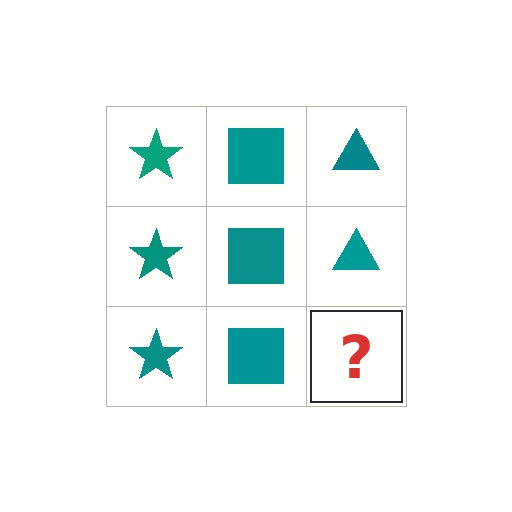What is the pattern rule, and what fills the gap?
The rule is that each column has a consistent shape. The gap should be filled with a teal triangle.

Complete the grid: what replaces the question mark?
The question mark should be replaced with a teal triangle.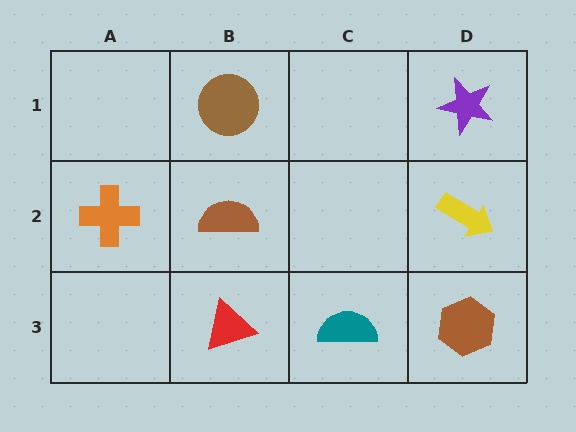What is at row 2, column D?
A yellow arrow.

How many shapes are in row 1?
2 shapes.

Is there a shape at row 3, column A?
No, that cell is empty.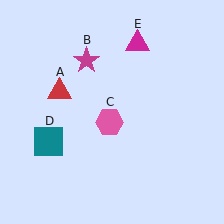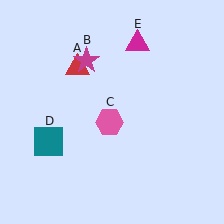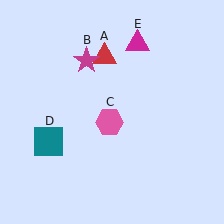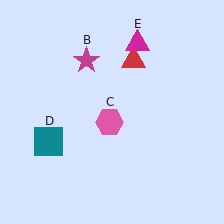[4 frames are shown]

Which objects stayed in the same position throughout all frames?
Magenta star (object B) and pink hexagon (object C) and teal square (object D) and magenta triangle (object E) remained stationary.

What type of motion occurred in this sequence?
The red triangle (object A) rotated clockwise around the center of the scene.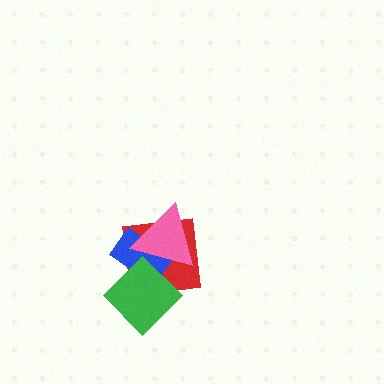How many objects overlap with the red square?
3 objects overlap with the red square.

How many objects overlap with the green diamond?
3 objects overlap with the green diamond.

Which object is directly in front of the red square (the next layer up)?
The blue rectangle is directly in front of the red square.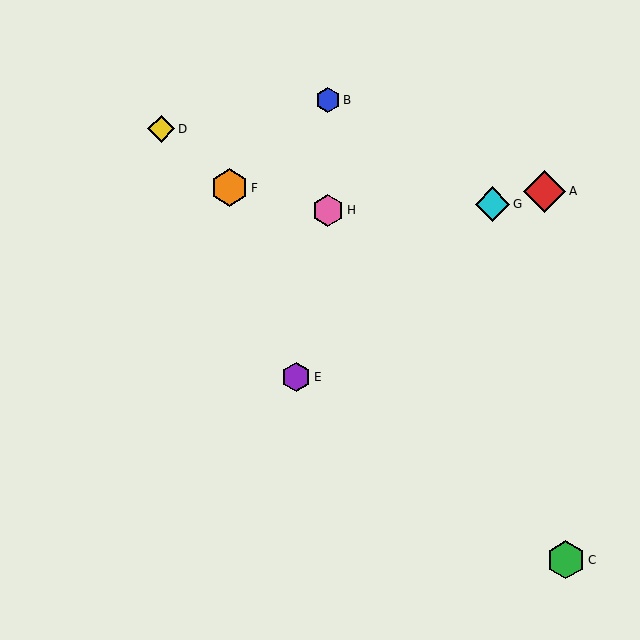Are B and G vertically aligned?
No, B is at x≈328 and G is at x≈492.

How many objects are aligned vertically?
2 objects (B, H) are aligned vertically.